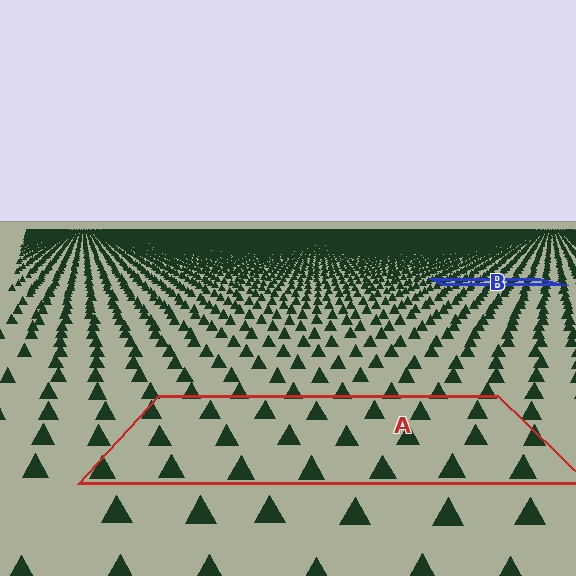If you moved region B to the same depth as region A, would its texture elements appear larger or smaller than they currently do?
They would appear larger. At a closer depth, the same texture elements are projected at a bigger on-screen size.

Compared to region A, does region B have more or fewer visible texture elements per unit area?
Region B has more texture elements per unit area — they are packed more densely because it is farther away.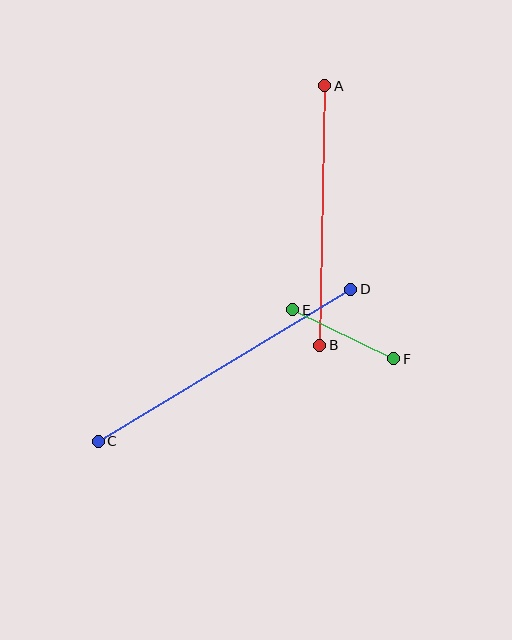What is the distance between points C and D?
The distance is approximately 295 pixels.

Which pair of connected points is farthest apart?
Points C and D are farthest apart.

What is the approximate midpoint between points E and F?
The midpoint is at approximately (343, 334) pixels.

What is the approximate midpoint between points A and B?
The midpoint is at approximately (322, 215) pixels.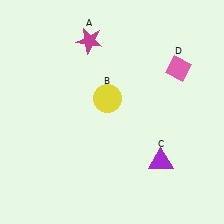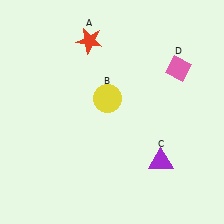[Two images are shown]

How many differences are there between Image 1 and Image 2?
There is 1 difference between the two images.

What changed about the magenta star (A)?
In Image 1, A is magenta. In Image 2, it changed to red.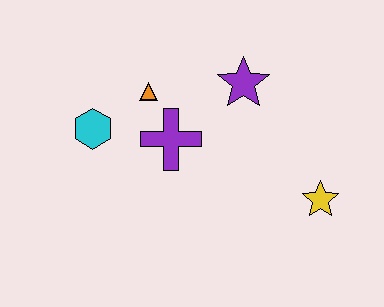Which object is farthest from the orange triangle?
The yellow star is farthest from the orange triangle.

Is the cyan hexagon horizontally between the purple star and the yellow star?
No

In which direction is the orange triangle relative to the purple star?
The orange triangle is to the left of the purple star.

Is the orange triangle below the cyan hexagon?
No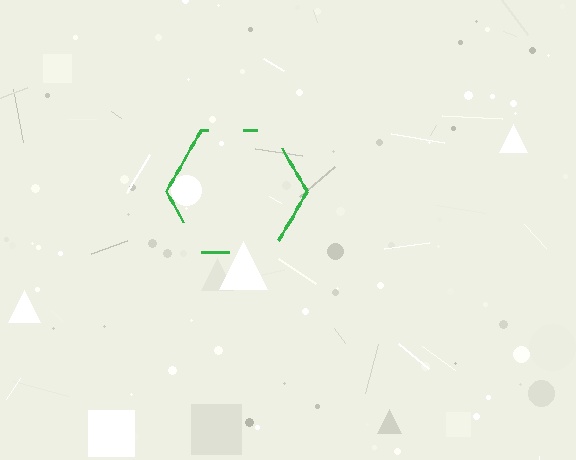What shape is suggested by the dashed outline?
The dashed outline suggests a hexagon.